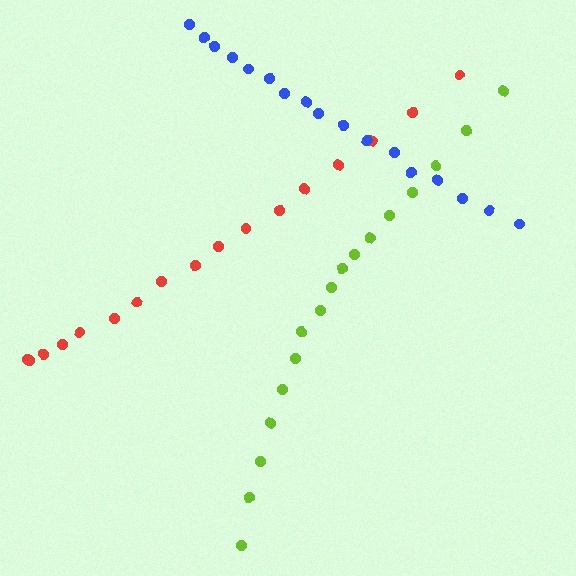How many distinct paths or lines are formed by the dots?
There are 3 distinct paths.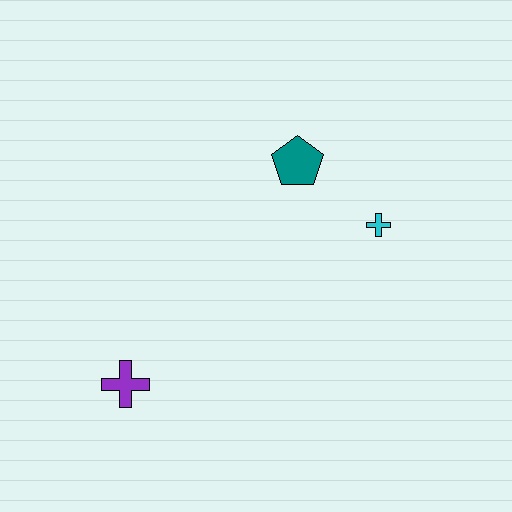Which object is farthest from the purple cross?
The cyan cross is farthest from the purple cross.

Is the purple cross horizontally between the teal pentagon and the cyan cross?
No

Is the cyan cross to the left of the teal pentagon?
No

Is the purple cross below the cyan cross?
Yes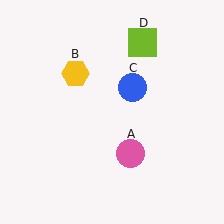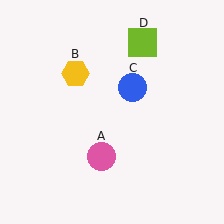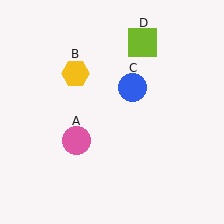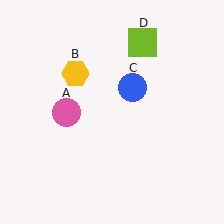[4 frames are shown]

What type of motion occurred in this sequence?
The pink circle (object A) rotated clockwise around the center of the scene.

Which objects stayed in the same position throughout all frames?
Yellow hexagon (object B) and blue circle (object C) and lime square (object D) remained stationary.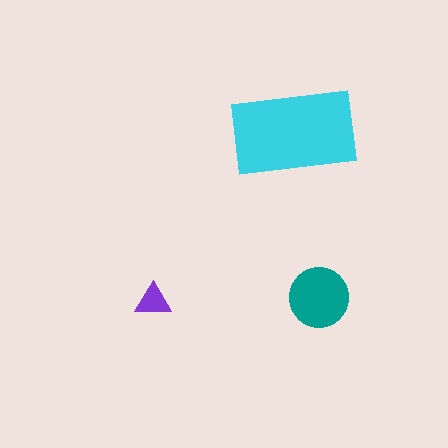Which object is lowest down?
The purple triangle is bottommost.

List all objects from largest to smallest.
The cyan rectangle, the teal circle, the purple triangle.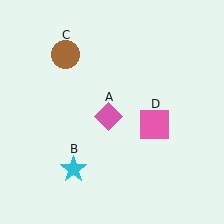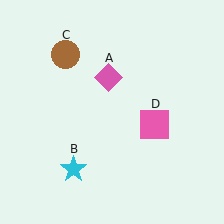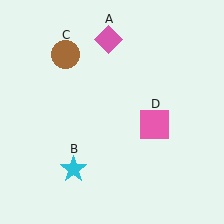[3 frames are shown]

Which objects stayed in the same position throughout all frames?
Cyan star (object B) and brown circle (object C) and pink square (object D) remained stationary.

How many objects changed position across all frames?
1 object changed position: pink diamond (object A).